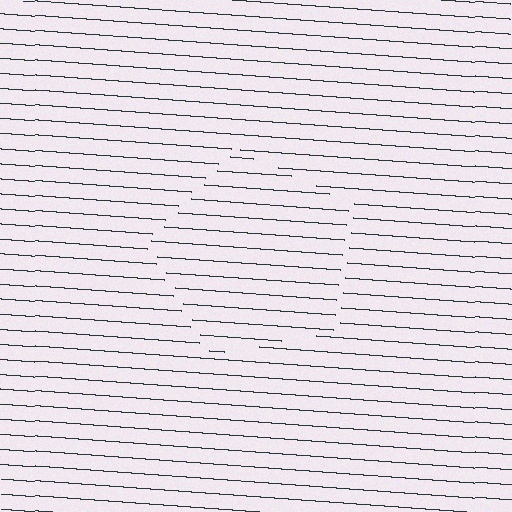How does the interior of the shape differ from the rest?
The interior of the shape contains the same grating, shifted by half a period — the contour is defined by the phase discontinuity where line-ends from the inner and outer gratings abut.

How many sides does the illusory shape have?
5 sides — the line-ends trace a pentagon.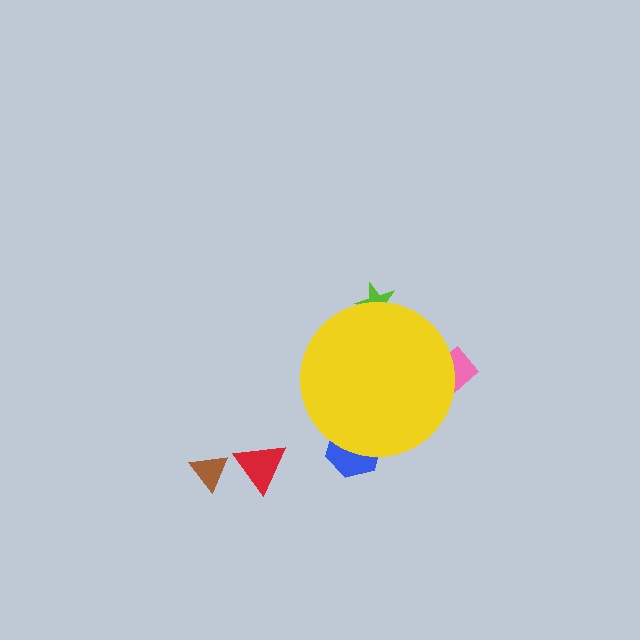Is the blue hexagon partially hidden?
Yes, the blue hexagon is partially hidden behind the yellow circle.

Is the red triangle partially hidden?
No, the red triangle is fully visible.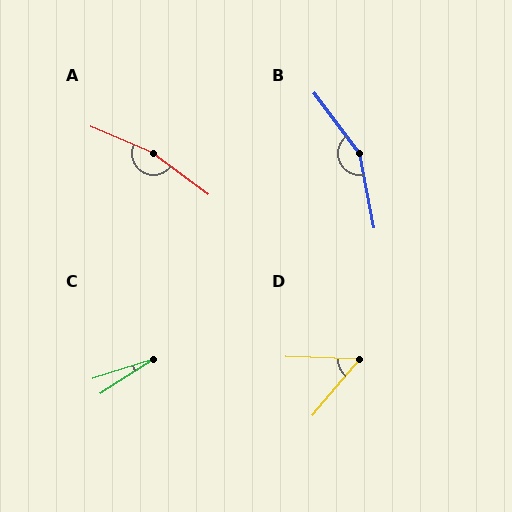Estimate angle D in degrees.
Approximately 52 degrees.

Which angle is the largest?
A, at approximately 166 degrees.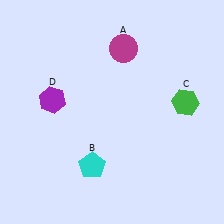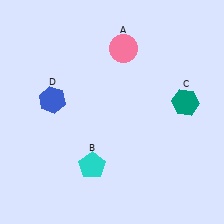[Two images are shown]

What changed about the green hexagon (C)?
In Image 1, C is green. In Image 2, it changed to teal.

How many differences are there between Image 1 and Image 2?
There are 3 differences between the two images.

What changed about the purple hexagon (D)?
In Image 1, D is purple. In Image 2, it changed to blue.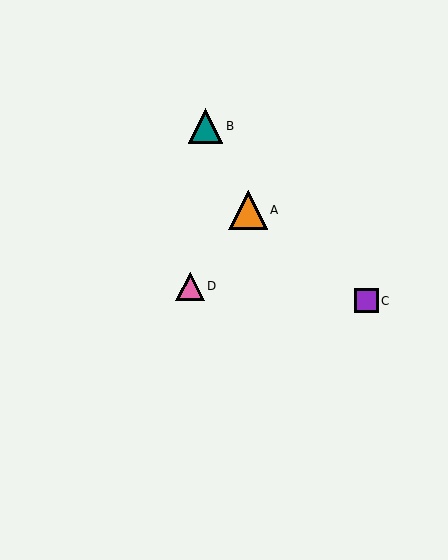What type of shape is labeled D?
Shape D is a pink triangle.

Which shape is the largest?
The orange triangle (labeled A) is the largest.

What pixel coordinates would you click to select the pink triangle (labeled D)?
Click at (190, 286) to select the pink triangle D.